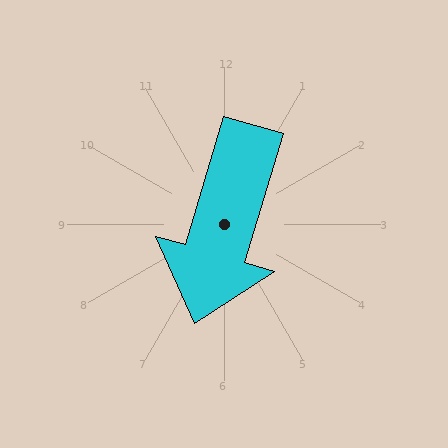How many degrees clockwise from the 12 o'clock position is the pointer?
Approximately 196 degrees.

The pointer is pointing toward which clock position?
Roughly 7 o'clock.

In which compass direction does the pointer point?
South.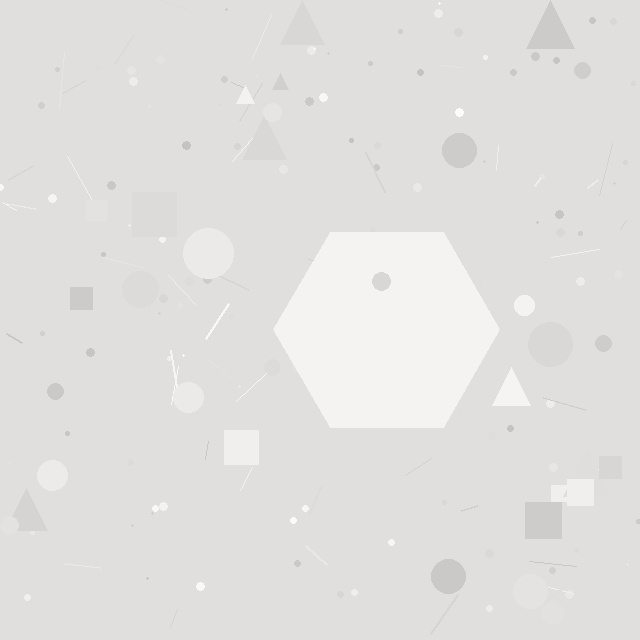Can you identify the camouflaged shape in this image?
The camouflaged shape is a hexagon.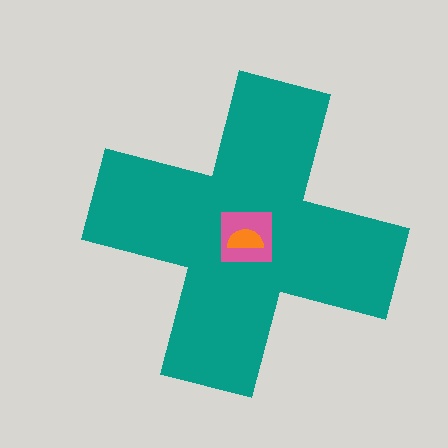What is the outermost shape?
The teal cross.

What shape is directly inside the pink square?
The orange semicircle.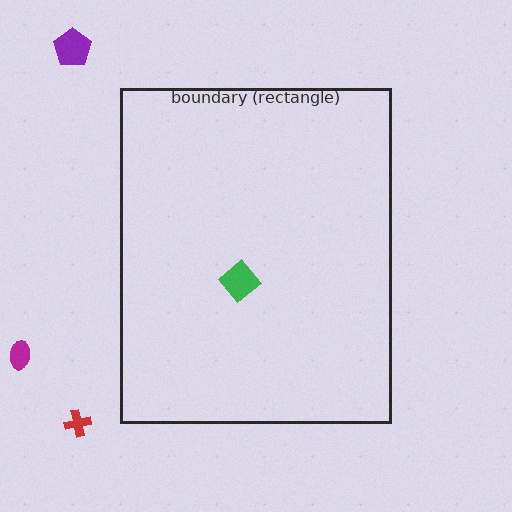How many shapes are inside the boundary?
1 inside, 3 outside.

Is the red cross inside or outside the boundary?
Outside.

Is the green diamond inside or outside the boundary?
Inside.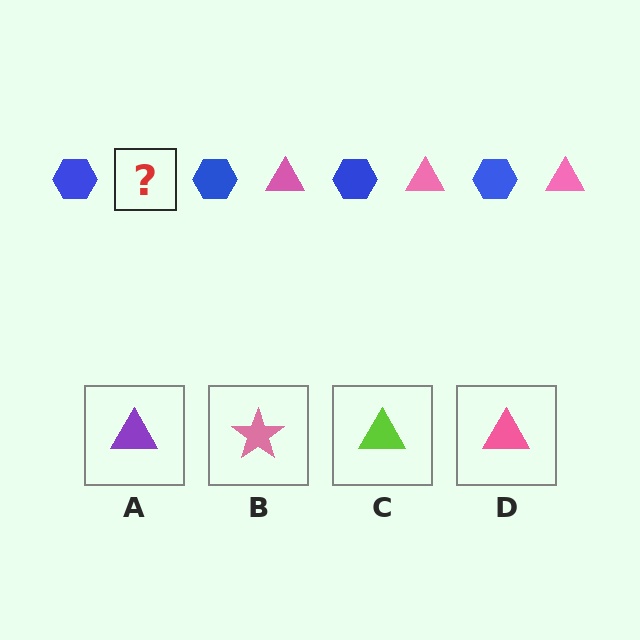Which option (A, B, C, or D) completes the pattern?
D.